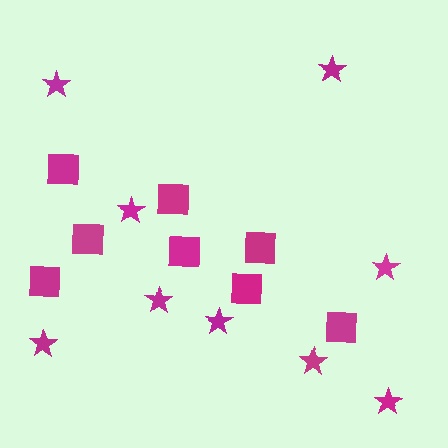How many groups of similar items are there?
There are 2 groups: one group of squares (8) and one group of stars (9).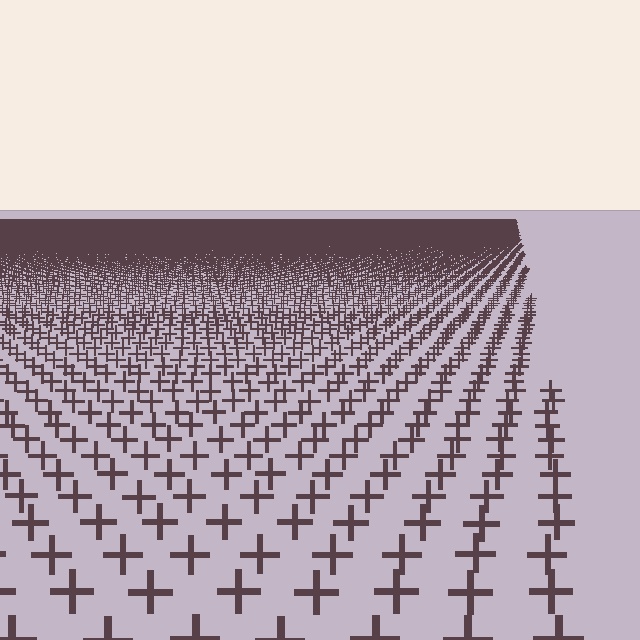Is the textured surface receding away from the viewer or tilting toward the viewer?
The surface is receding away from the viewer. Texture elements get smaller and denser toward the top.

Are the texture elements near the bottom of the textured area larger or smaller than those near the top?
Larger. Near the bottom, elements are closer to the viewer and appear at a bigger on-screen size.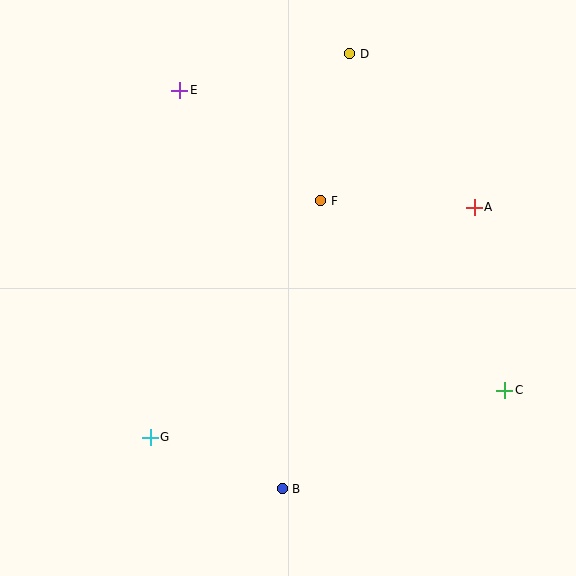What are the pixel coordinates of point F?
Point F is at (321, 201).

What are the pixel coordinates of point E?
Point E is at (180, 90).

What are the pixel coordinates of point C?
Point C is at (505, 390).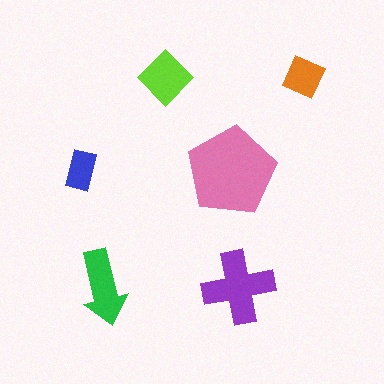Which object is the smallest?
The blue rectangle.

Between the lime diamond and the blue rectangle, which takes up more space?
The lime diamond.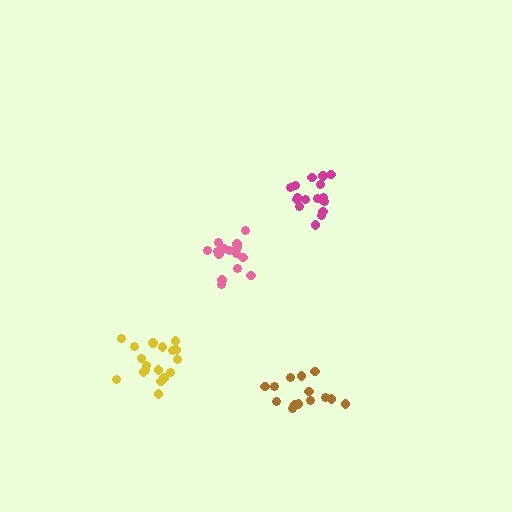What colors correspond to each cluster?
The clusters are colored: magenta, pink, yellow, brown.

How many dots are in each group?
Group 1: 17 dots, Group 2: 15 dots, Group 3: 18 dots, Group 4: 14 dots (64 total).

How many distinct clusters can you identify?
There are 4 distinct clusters.